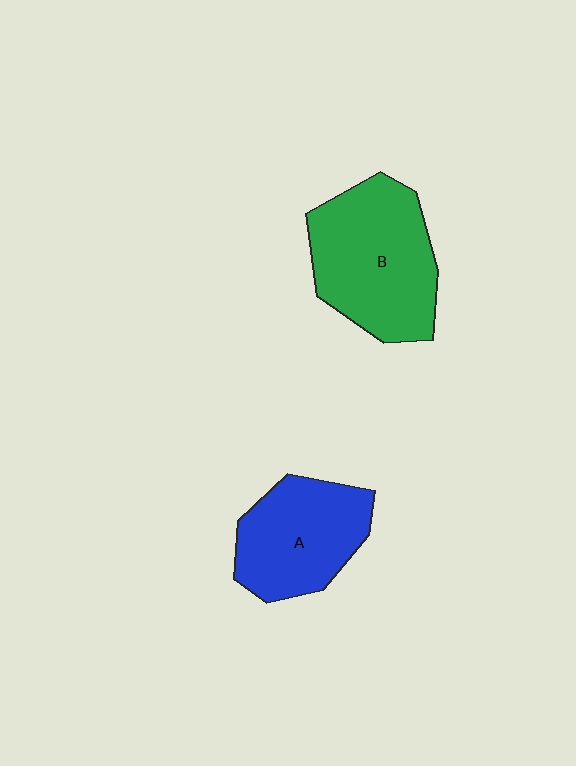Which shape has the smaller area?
Shape A (blue).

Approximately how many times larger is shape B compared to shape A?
Approximately 1.3 times.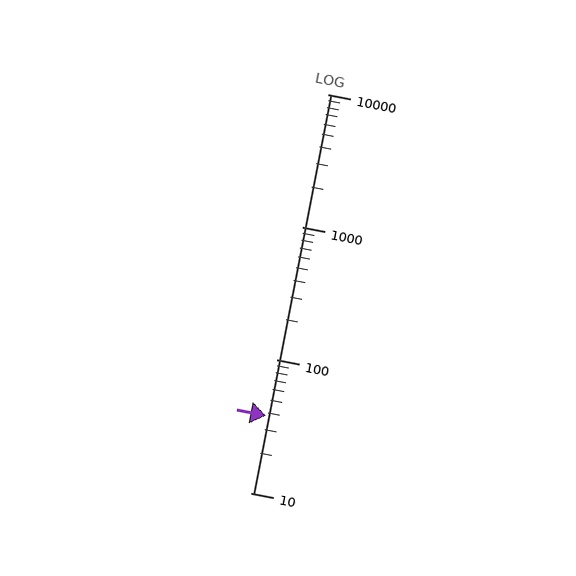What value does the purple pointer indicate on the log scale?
The pointer indicates approximately 38.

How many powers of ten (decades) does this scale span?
The scale spans 3 decades, from 10 to 10000.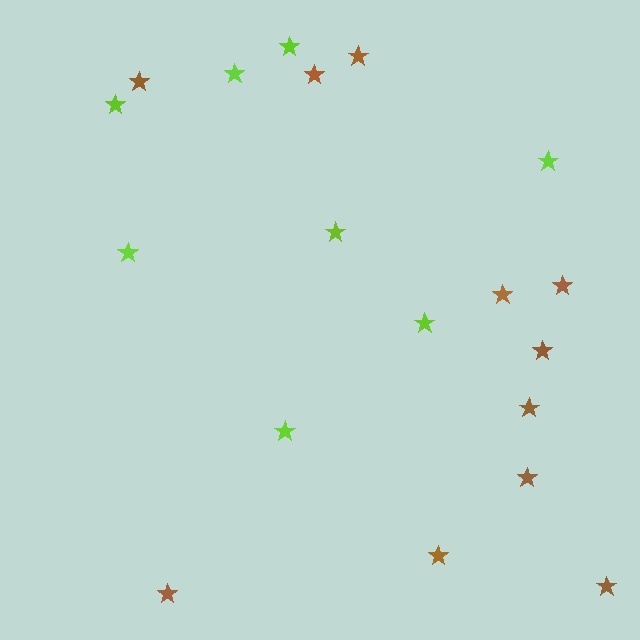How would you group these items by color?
There are 2 groups: one group of brown stars (11) and one group of lime stars (8).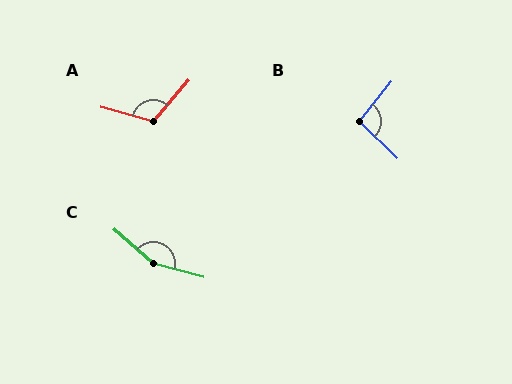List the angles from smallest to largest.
B (96°), A (116°), C (154°).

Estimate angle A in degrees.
Approximately 116 degrees.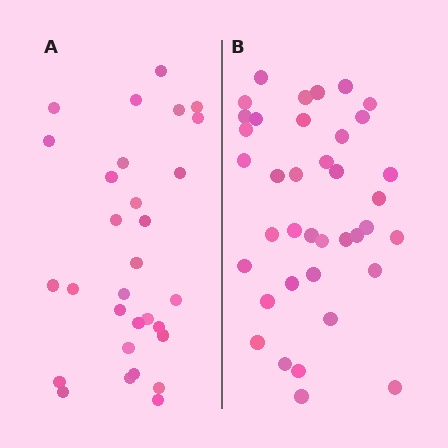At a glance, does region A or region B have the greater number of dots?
Region B (the right region) has more dots.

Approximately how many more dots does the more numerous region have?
Region B has roughly 8 or so more dots than region A.